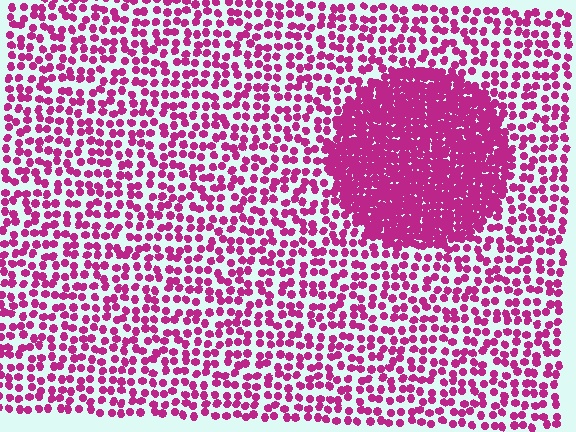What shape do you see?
I see a circle.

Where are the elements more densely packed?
The elements are more densely packed inside the circle boundary.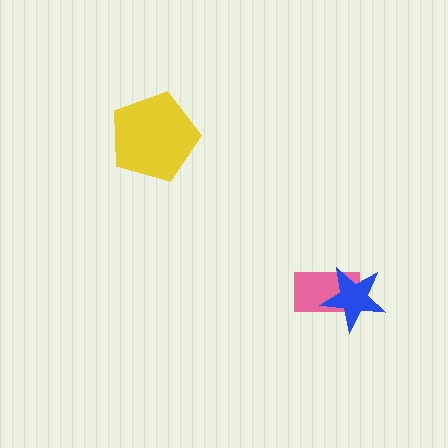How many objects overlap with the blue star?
1 object overlaps with the blue star.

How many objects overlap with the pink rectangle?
1 object overlaps with the pink rectangle.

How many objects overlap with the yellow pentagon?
0 objects overlap with the yellow pentagon.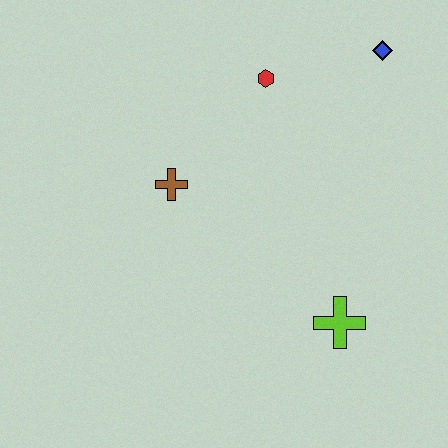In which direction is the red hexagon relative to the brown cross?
The red hexagon is above the brown cross.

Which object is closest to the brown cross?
The red hexagon is closest to the brown cross.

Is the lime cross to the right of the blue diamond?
No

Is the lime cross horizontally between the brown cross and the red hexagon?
No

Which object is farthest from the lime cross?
The blue diamond is farthest from the lime cross.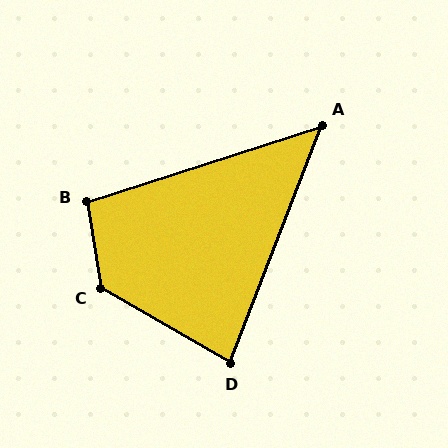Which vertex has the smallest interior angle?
A, at approximately 51 degrees.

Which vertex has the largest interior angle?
C, at approximately 129 degrees.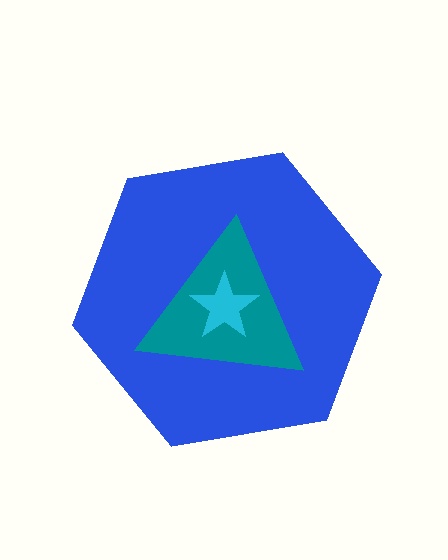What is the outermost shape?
The blue hexagon.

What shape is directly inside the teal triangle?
The cyan star.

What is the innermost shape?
The cyan star.